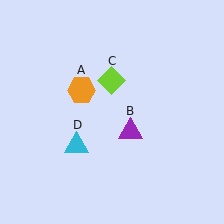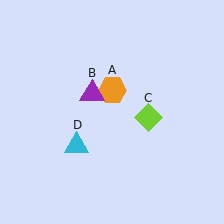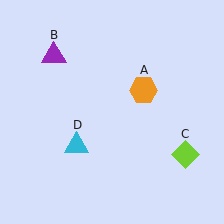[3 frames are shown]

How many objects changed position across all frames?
3 objects changed position: orange hexagon (object A), purple triangle (object B), lime diamond (object C).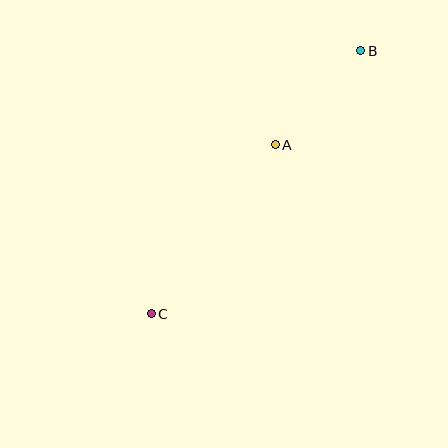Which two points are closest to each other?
Points A and B are closest to each other.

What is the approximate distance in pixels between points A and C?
The distance between A and C is approximately 210 pixels.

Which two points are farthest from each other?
Points B and C are farthest from each other.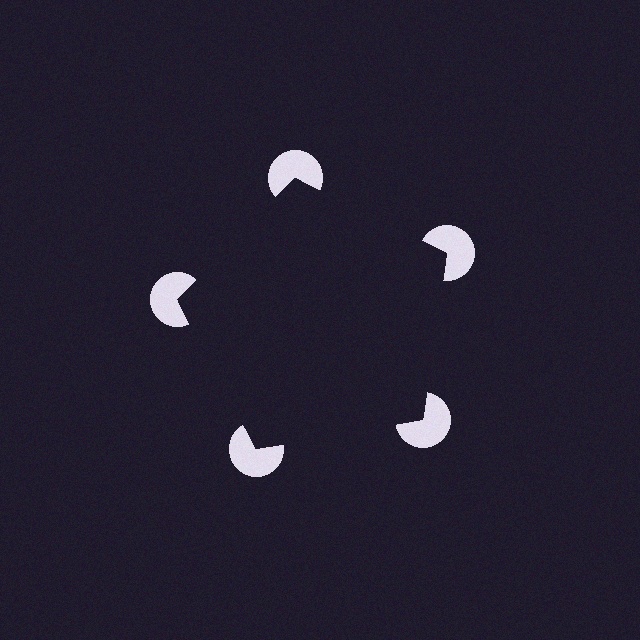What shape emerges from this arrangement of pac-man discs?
An illusory pentagon — its edges are inferred from the aligned wedge cuts in the pac-man discs, not physically drawn.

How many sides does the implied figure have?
5 sides.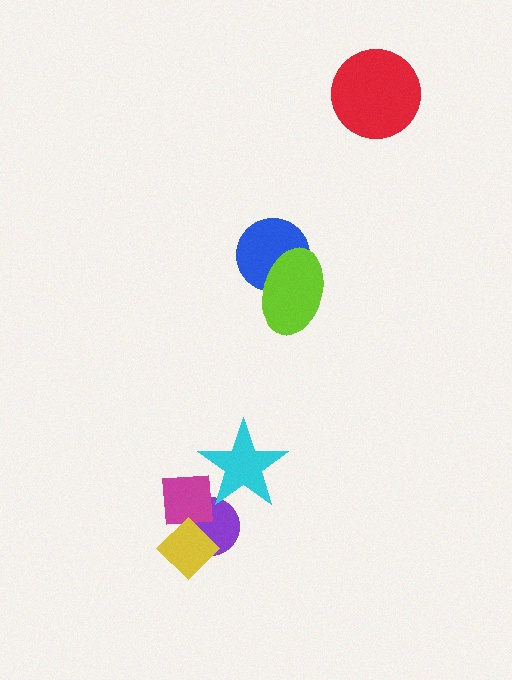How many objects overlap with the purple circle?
3 objects overlap with the purple circle.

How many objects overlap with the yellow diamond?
2 objects overlap with the yellow diamond.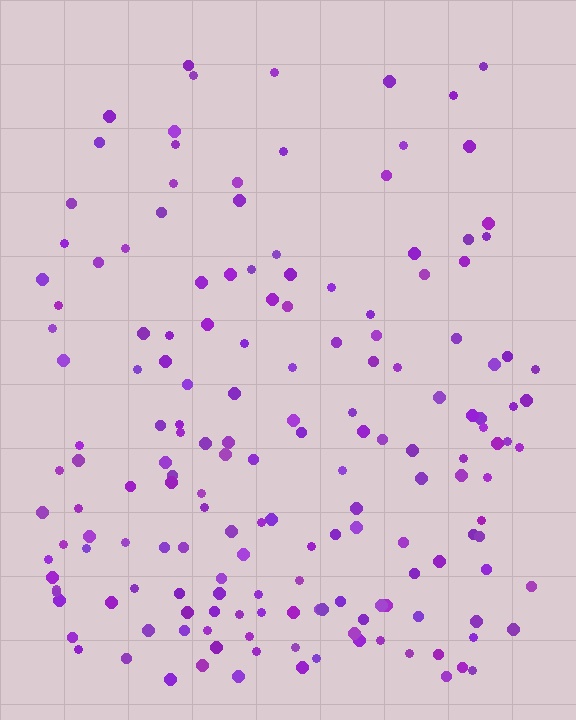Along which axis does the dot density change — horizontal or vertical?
Vertical.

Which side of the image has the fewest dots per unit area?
The top.